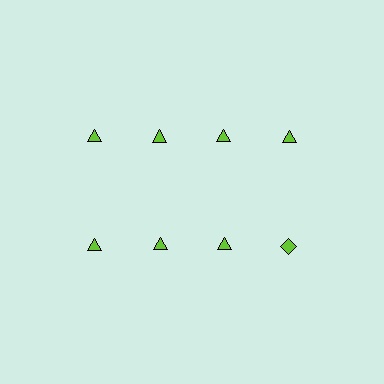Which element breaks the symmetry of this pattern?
The lime diamond in the second row, second from right column breaks the symmetry. All other shapes are lime triangles.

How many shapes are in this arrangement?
There are 8 shapes arranged in a grid pattern.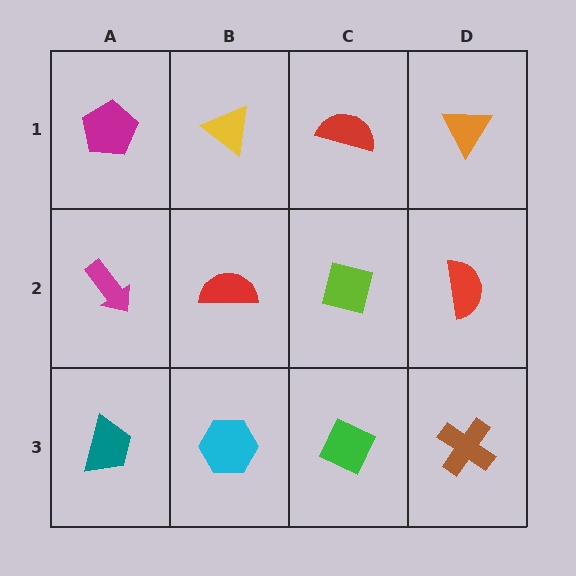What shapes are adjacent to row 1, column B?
A red semicircle (row 2, column B), a magenta pentagon (row 1, column A), a red semicircle (row 1, column C).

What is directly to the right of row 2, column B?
A lime square.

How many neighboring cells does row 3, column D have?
2.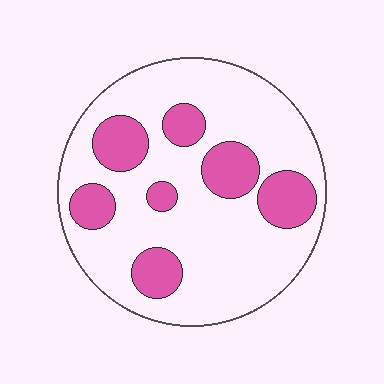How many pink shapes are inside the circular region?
7.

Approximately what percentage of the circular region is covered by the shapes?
Approximately 25%.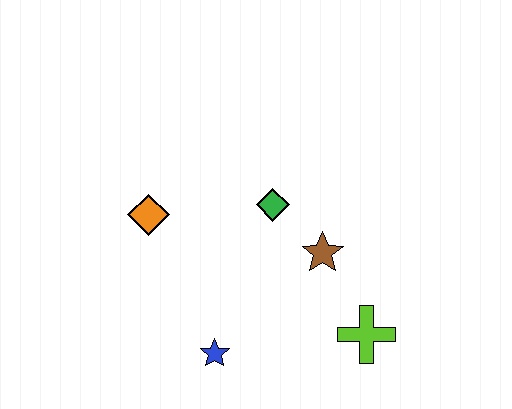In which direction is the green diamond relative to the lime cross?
The green diamond is above the lime cross.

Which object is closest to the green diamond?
The brown star is closest to the green diamond.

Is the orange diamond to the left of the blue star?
Yes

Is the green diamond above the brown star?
Yes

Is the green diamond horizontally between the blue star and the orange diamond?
No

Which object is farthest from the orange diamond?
The lime cross is farthest from the orange diamond.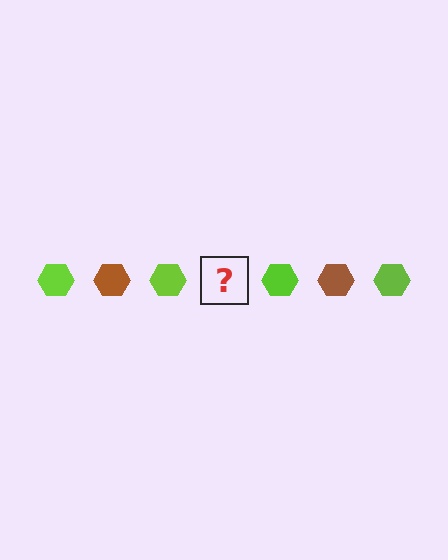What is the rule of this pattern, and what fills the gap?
The rule is that the pattern cycles through lime, brown hexagons. The gap should be filled with a brown hexagon.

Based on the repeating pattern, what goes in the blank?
The blank should be a brown hexagon.